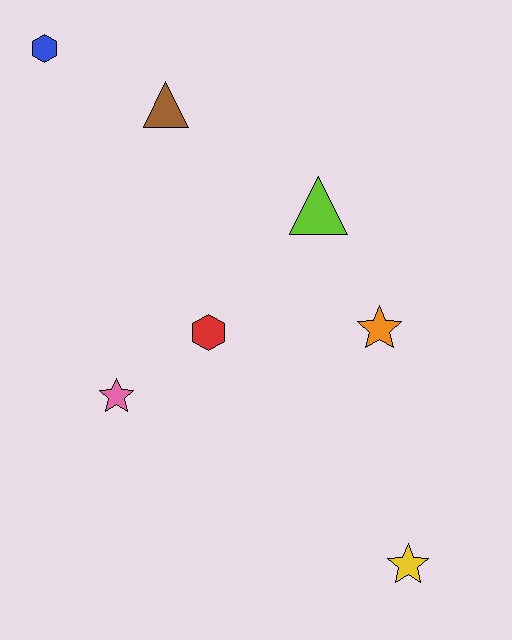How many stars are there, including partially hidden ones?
There are 3 stars.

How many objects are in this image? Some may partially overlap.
There are 7 objects.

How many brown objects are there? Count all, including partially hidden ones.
There is 1 brown object.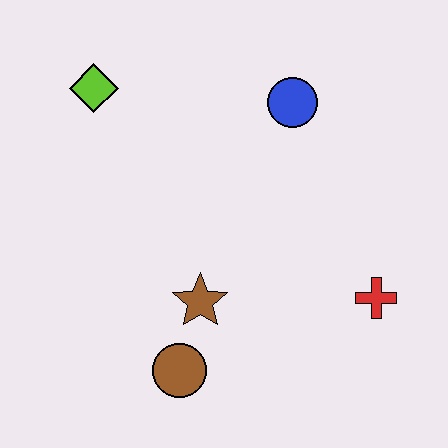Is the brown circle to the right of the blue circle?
No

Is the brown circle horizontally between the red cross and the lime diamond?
Yes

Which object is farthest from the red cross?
The lime diamond is farthest from the red cross.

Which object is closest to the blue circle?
The lime diamond is closest to the blue circle.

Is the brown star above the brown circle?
Yes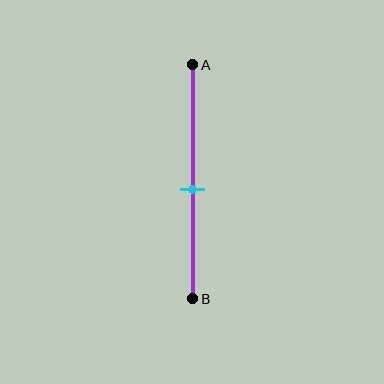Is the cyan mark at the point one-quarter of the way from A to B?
No, the mark is at about 55% from A, not at the 25% one-quarter point.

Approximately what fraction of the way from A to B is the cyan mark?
The cyan mark is approximately 55% of the way from A to B.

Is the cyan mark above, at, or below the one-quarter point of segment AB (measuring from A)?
The cyan mark is below the one-quarter point of segment AB.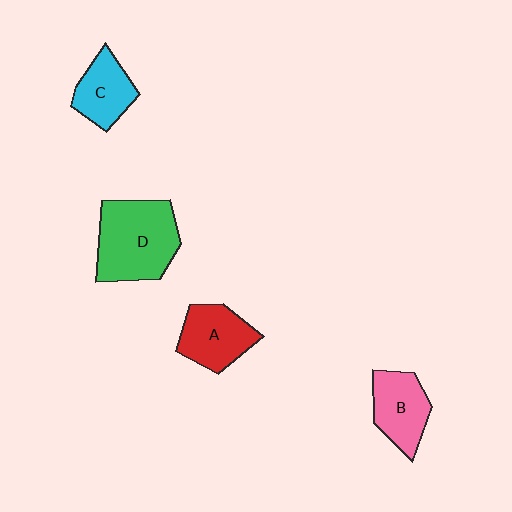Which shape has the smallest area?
Shape C (cyan).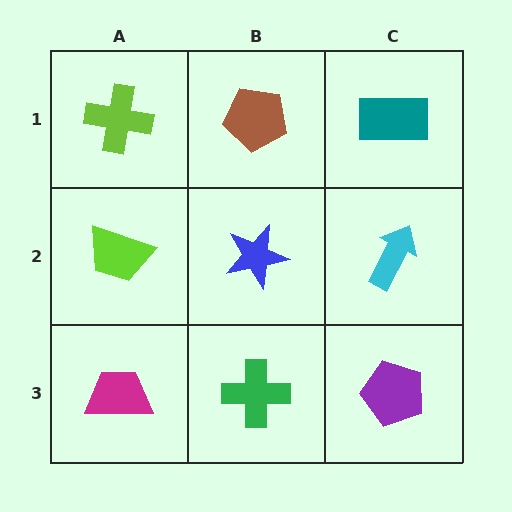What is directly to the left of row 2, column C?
A blue star.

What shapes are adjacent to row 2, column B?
A brown pentagon (row 1, column B), a green cross (row 3, column B), a lime trapezoid (row 2, column A), a cyan arrow (row 2, column C).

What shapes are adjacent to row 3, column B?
A blue star (row 2, column B), a magenta trapezoid (row 3, column A), a purple pentagon (row 3, column C).